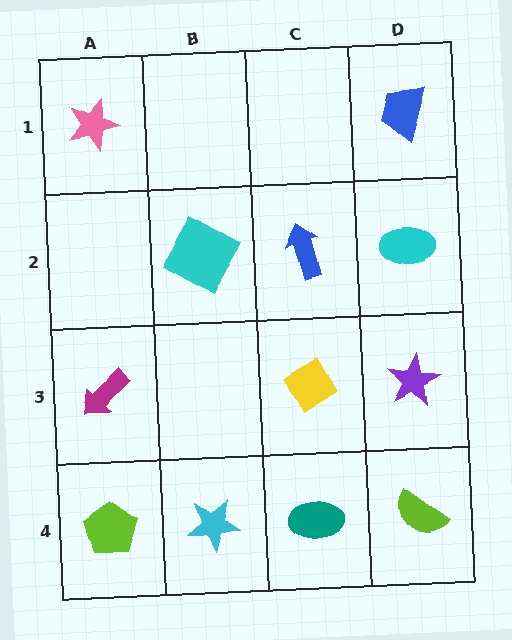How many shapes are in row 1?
2 shapes.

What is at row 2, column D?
A cyan ellipse.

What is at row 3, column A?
A magenta arrow.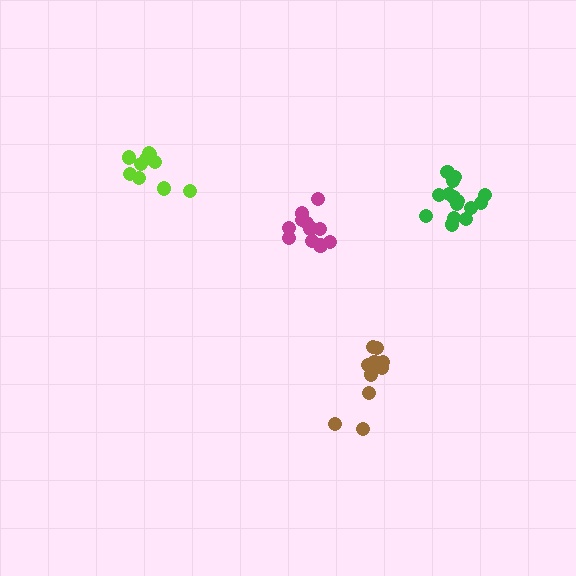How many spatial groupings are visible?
There are 4 spatial groupings.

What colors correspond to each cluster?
The clusters are colored: brown, green, magenta, lime.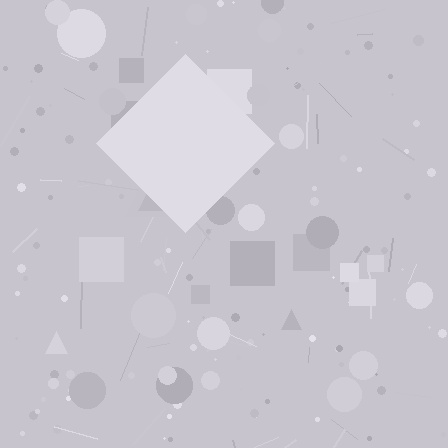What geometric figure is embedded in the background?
A diamond is embedded in the background.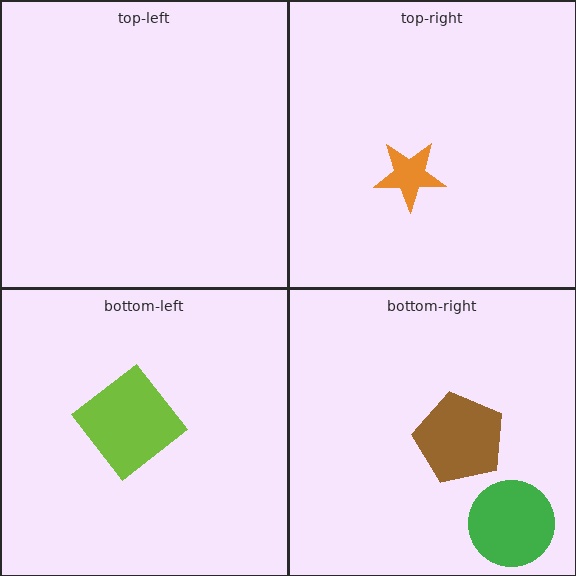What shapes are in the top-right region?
The orange star.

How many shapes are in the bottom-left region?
1.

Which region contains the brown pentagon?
The bottom-right region.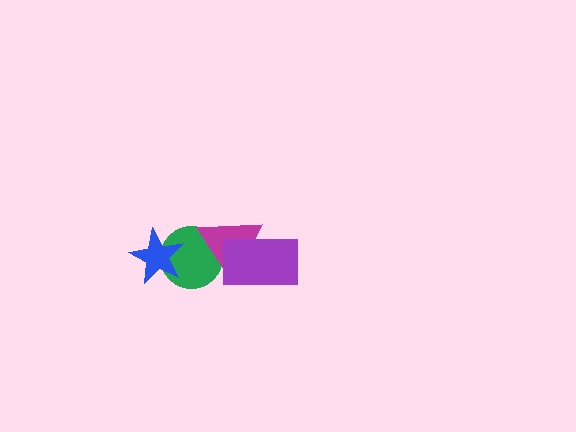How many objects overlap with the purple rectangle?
1 object overlaps with the purple rectangle.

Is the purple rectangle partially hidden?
No, no other shape covers it.